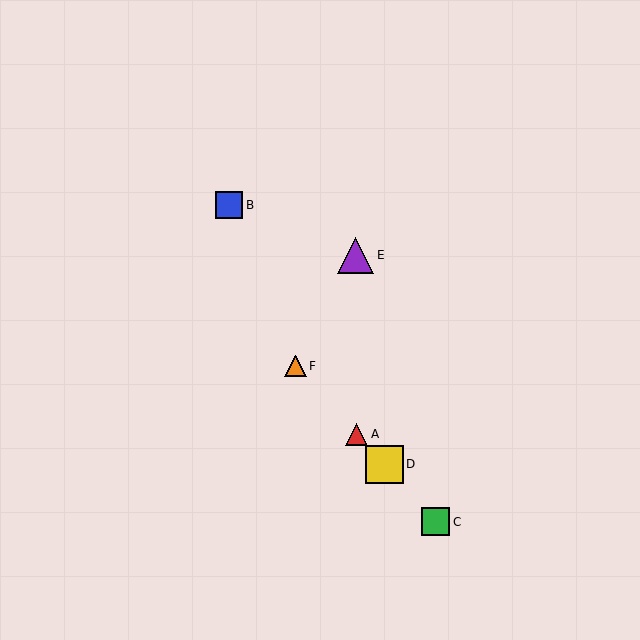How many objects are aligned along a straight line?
4 objects (A, C, D, F) are aligned along a straight line.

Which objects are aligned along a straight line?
Objects A, C, D, F are aligned along a straight line.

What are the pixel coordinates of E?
Object E is at (356, 255).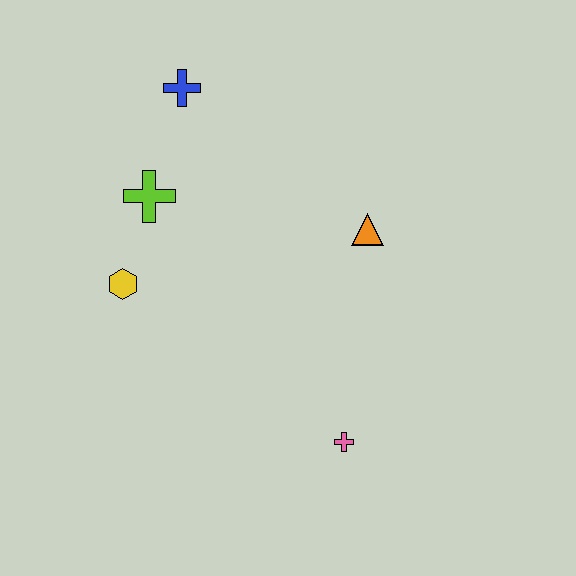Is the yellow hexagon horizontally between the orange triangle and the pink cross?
No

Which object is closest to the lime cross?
The yellow hexagon is closest to the lime cross.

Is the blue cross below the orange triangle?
No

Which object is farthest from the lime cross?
The pink cross is farthest from the lime cross.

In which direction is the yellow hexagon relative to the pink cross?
The yellow hexagon is to the left of the pink cross.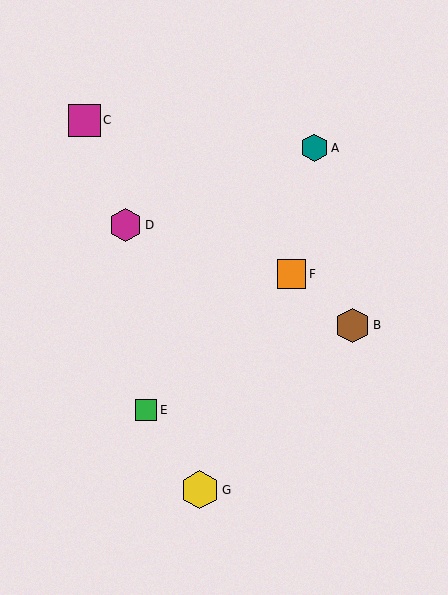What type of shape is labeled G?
Shape G is a yellow hexagon.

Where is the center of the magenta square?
The center of the magenta square is at (85, 120).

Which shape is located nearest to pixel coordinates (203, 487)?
The yellow hexagon (labeled G) at (200, 490) is nearest to that location.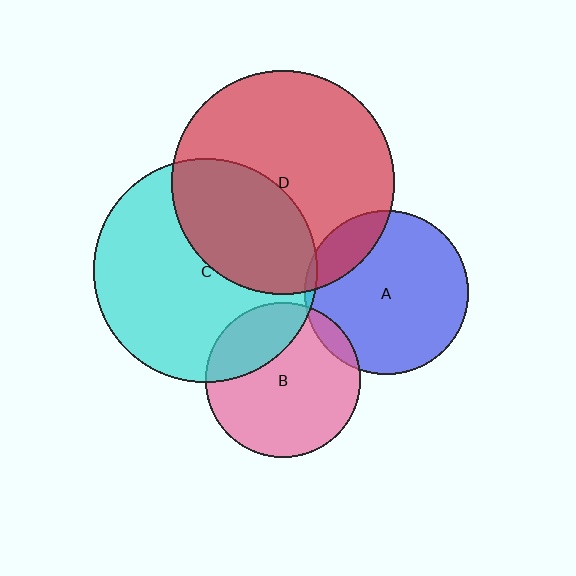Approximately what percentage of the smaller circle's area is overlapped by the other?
Approximately 15%.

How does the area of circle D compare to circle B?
Approximately 2.1 times.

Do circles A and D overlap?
Yes.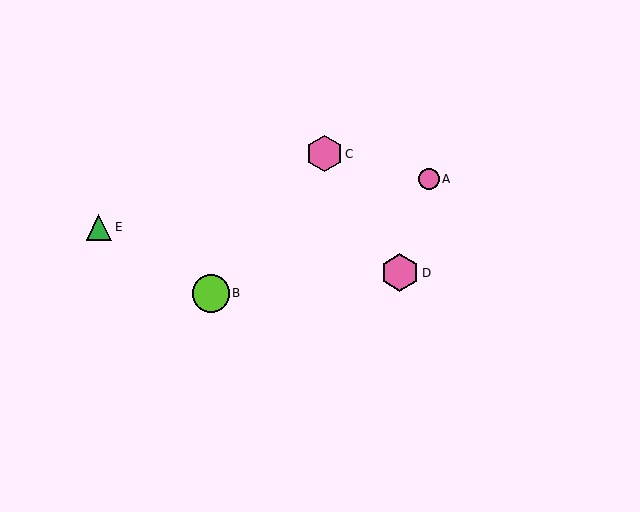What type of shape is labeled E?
Shape E is a green triangle.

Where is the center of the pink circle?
The center of the pink circle is at (429, 179).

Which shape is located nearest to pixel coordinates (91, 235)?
The green triangle (labeled E) at (99, 227) is nearest to that location.